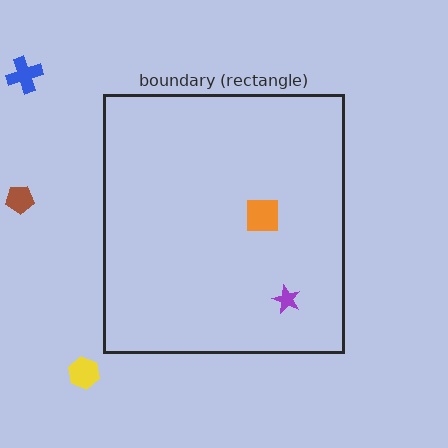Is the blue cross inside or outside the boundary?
Outside.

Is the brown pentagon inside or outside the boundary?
Outside.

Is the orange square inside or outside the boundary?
Inside.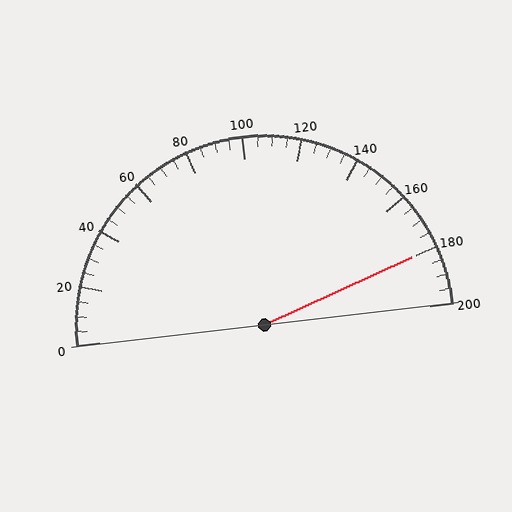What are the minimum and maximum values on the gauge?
The gauge ranges from 0 to 200.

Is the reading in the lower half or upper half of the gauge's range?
The reading is in the upper half of the range (0 to 200).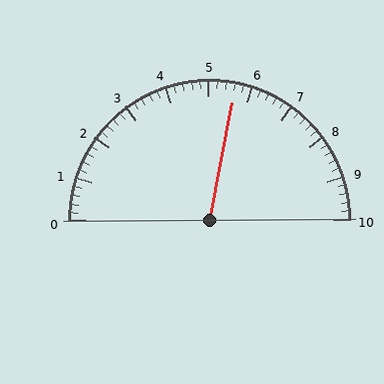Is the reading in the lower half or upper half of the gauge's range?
The reading is in the upper half of the range (0 to 10).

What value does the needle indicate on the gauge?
The needle indicates approximately 5.6.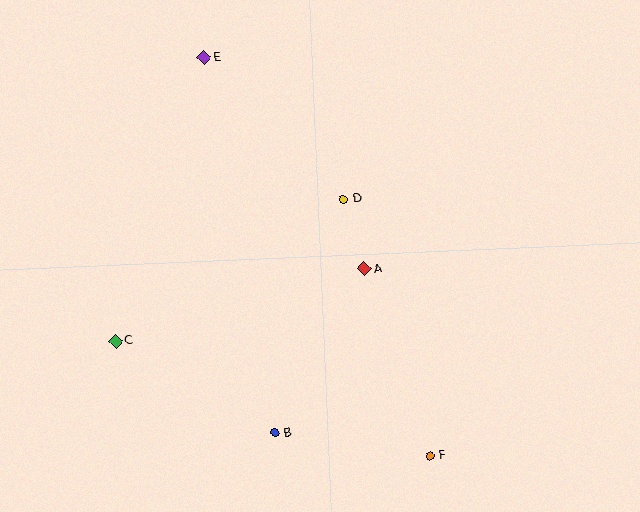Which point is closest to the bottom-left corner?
Point C is closest to the bottom-left corner.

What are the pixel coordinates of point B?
Point B is at (275, 433).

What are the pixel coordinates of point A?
Point A is at (364, 269).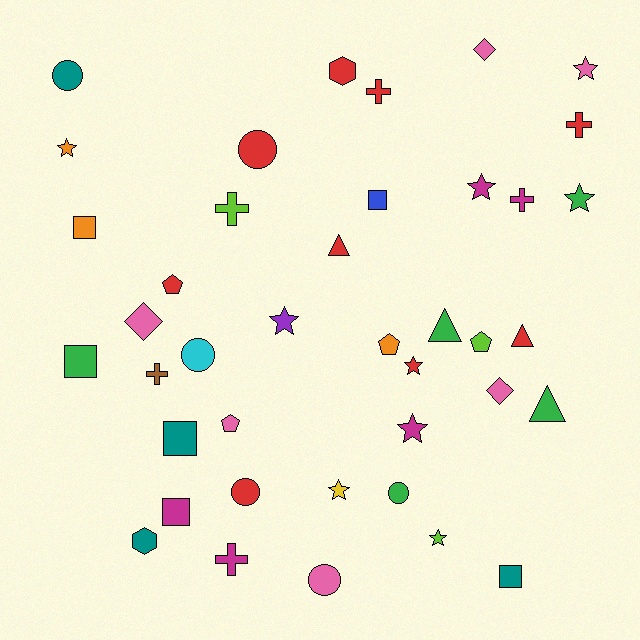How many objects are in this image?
There are 40 objects.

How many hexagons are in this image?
There are 2 hexagons.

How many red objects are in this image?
There are 9 red objects.